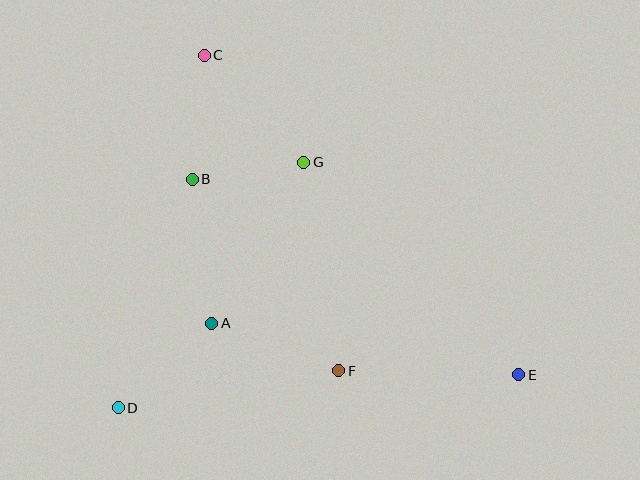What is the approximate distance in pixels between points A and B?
The distance between A and B is approximately 145 pixels.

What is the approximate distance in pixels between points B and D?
The distance between B and D is approximately 240 pixels.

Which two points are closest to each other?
Points B and G are closest to each other.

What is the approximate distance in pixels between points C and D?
The distance between C and D is approximately 363 pixels.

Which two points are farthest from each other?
Points C and E are farthest from each other.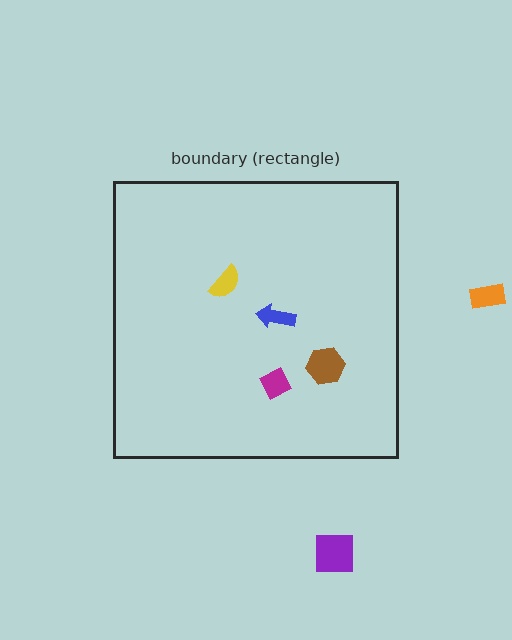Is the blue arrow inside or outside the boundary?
Inside.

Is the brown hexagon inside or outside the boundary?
Inside.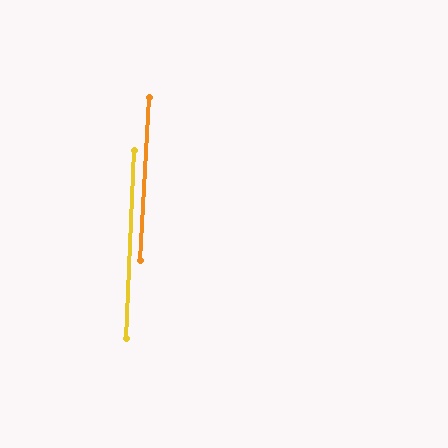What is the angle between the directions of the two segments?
Approximately 1 degree.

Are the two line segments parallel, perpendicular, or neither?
Parallel — their directions differ by only 0.7°.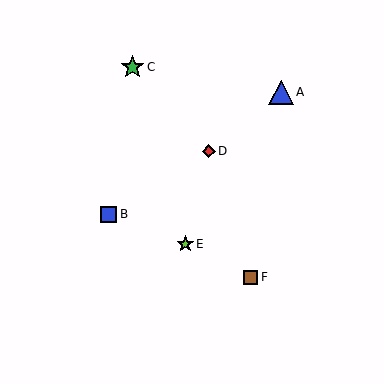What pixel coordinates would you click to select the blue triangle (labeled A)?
Click at (281, 92) to select the blue triangle A.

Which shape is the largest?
The blue triangle (labeled A) is the largest.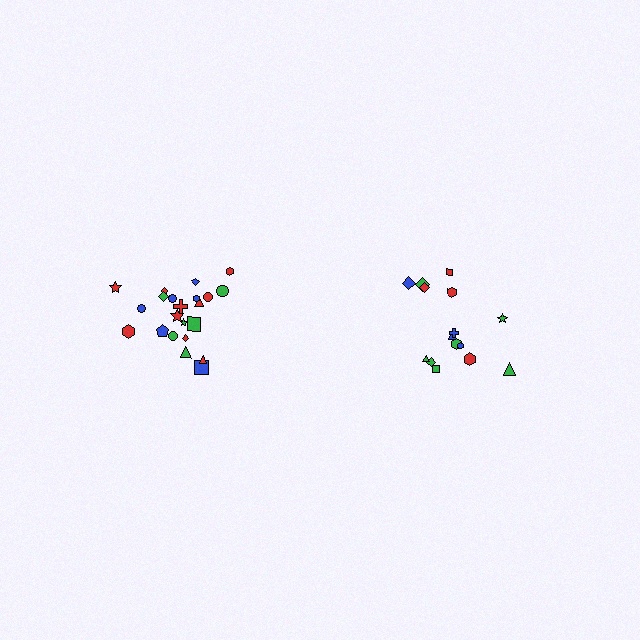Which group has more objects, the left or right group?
The left group.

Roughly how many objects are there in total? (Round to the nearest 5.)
Roughly 35 objects in total.